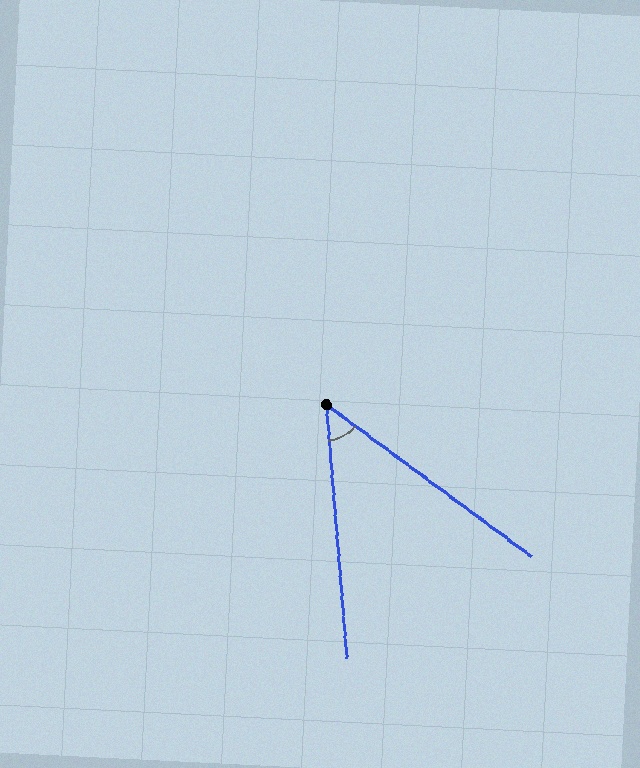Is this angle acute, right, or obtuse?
It is acute.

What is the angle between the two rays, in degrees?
Approximately 49 degrees.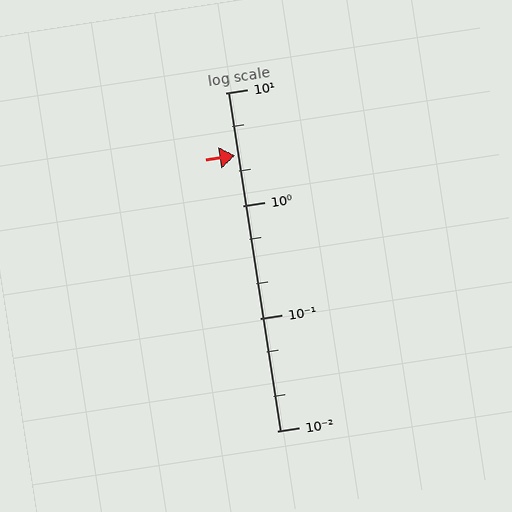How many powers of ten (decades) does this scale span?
The scale spans 3 decades, from 0.01 to 10.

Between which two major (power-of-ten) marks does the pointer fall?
The pointer is between 1 and 10.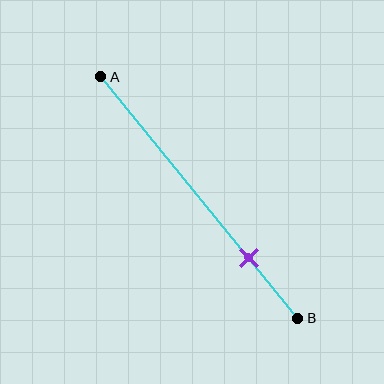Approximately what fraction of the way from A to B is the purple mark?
The purple mark is approximately 75% of the way from A to B.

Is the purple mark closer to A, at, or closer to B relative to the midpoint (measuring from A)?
The purple mark is closer to point B than the midpoint of segment AB.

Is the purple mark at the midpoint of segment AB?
No, the mark is at about 75% from A, not at the 50% midpoint.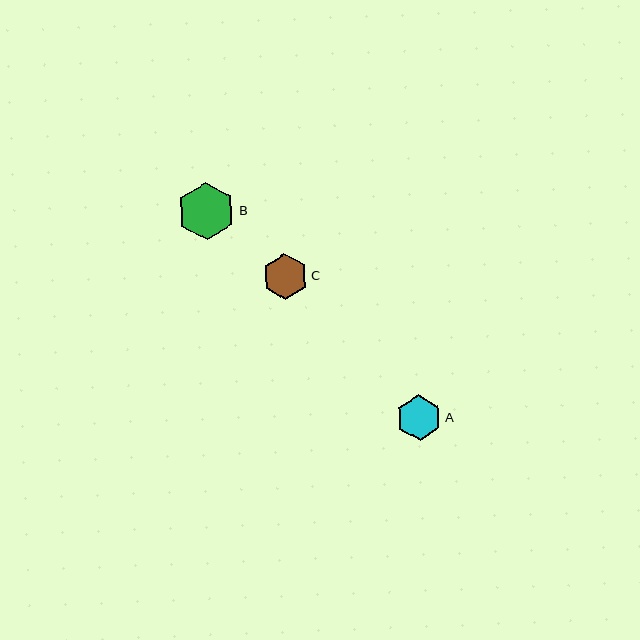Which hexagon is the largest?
Hexagon B is the largest with a size of approximately 58 pixels.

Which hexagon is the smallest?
Hexagon A is the smallest with a size of approximately 45 pixels.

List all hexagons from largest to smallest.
From largest to smallest: B, C, A.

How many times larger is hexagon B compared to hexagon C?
Hexagon B is approximately 1.3 times the size of hexagon C.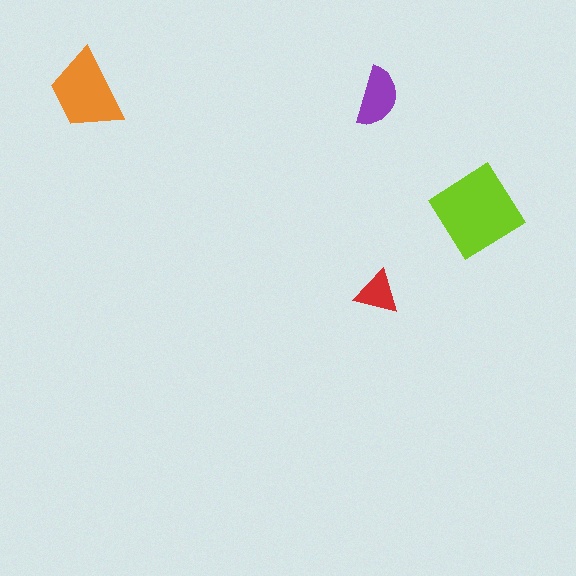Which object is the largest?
The lime diamond.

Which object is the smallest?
The red triangle.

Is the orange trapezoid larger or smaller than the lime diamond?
Smaller.